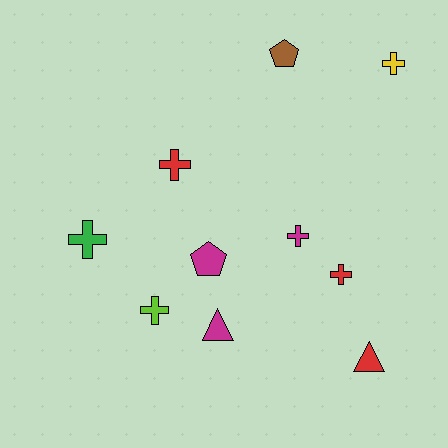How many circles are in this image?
There are no circles.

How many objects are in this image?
There are 10 objects.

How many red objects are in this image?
There are 3 red objects.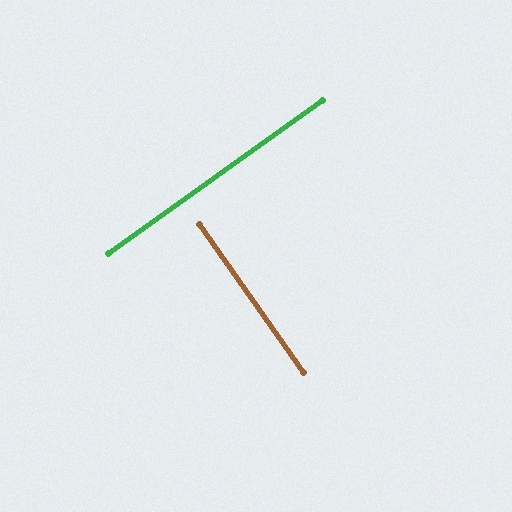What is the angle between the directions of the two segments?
Approximately 90 degrees.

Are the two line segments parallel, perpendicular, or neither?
Perpendicular — they meet at approximately 90°.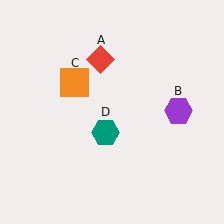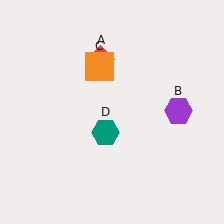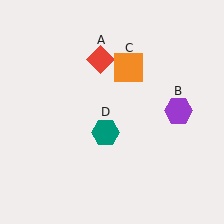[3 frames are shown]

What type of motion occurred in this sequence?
The orange square (object C) rotated clockwise around the center of the scene.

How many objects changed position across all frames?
1 object changed position: orange square (object C).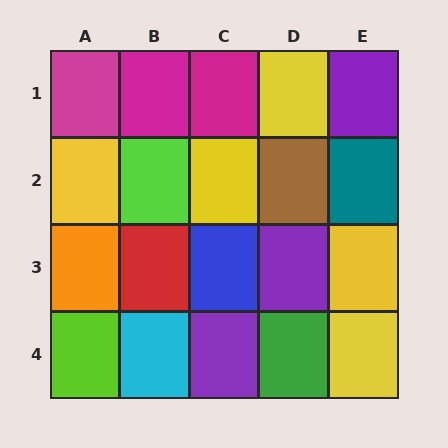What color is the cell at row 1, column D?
Yellow.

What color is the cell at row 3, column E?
Yellow.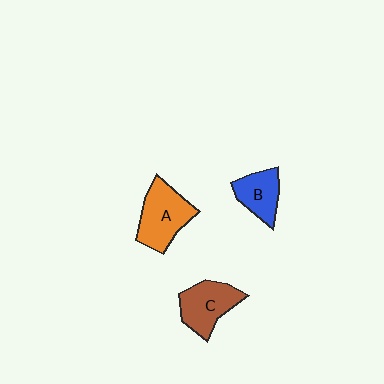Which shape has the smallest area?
Shape B (blue).